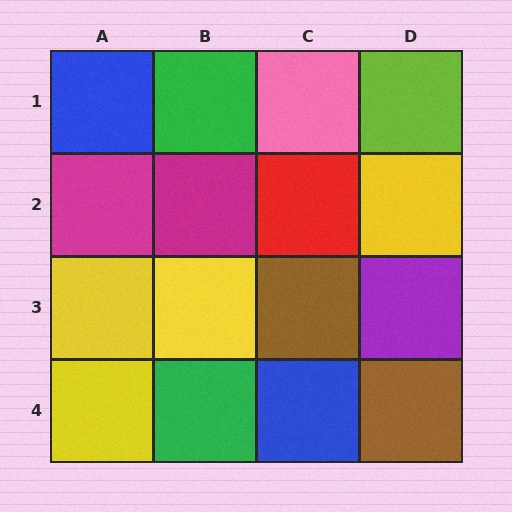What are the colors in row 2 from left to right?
Magenta, magenta, red, yellow.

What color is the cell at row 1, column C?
Pink.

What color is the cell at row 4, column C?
Blue.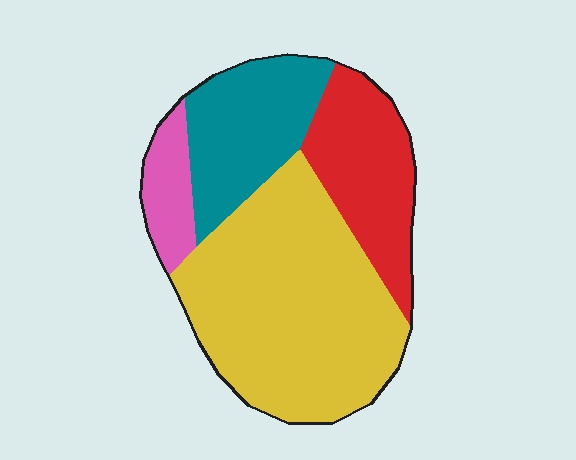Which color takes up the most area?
Yellow, at roughly 50%.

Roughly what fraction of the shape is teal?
Teal takes up about one fifth (1/5) of the shape.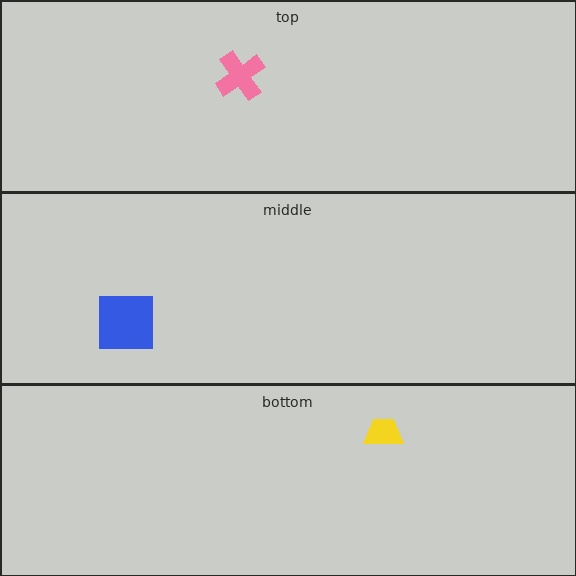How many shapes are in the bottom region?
1.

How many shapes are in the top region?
1.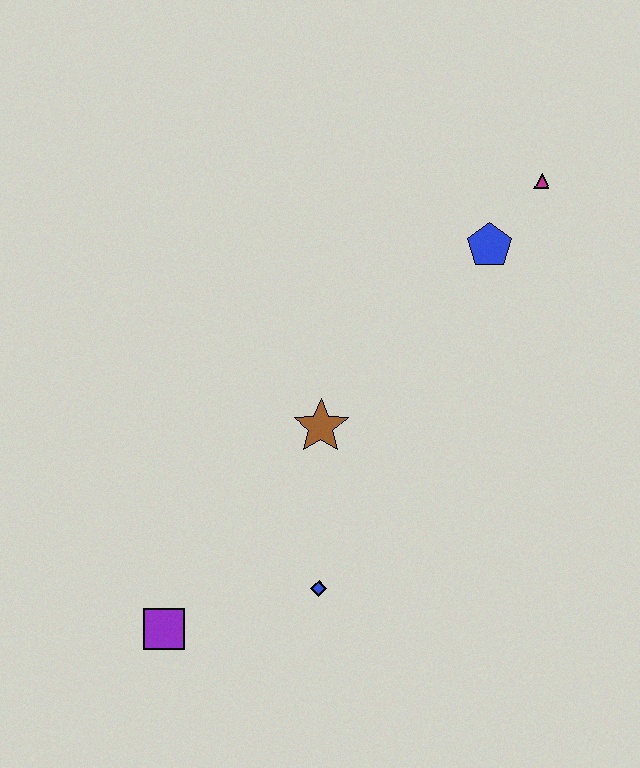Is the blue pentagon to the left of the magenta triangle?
Yes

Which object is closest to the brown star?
The blue diamond is closest to the brown star.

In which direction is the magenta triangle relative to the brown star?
The magenta triangle is above the brown star.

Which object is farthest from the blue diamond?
The magenta triangle is farthest from the blue diamond.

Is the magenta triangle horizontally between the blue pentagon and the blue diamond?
No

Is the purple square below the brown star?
Yes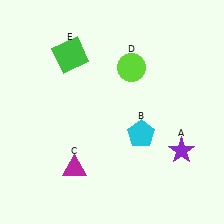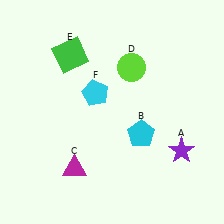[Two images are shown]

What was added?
A cyan pentagon (F) was added in Image 2.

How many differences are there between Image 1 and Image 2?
There is 1 difference between the two images.